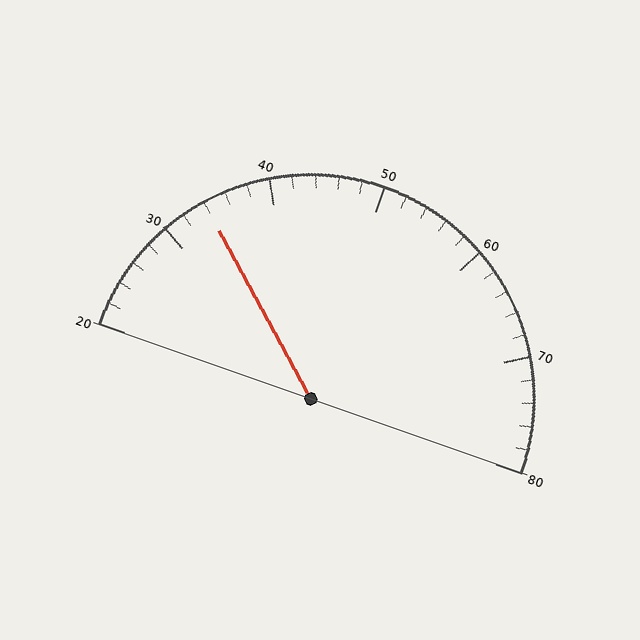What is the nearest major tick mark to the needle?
The nearest major tick mark is 30.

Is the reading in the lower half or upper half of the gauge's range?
The reading is in the lower half of the range (20 to 80).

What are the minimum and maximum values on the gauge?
The gauge ranges from 20 to 80.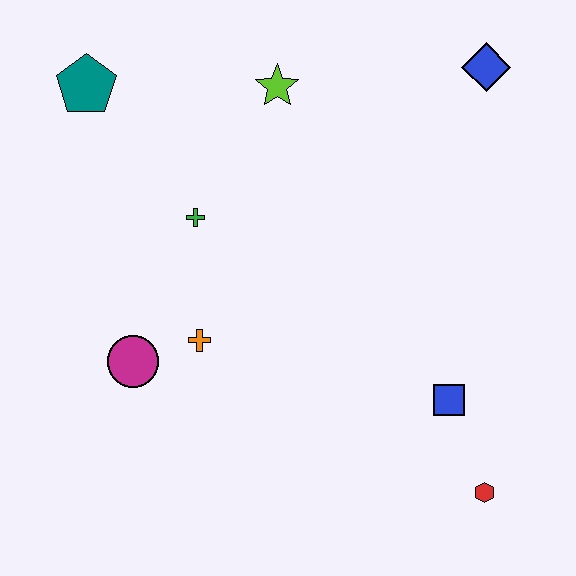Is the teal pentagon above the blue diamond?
No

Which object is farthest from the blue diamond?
The magenta circle is farthest from the blue diamond.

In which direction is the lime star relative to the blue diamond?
The lime star is to the left of the blue diamond.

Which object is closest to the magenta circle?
The orange cross is closest to the magenta circle.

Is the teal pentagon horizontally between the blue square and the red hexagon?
No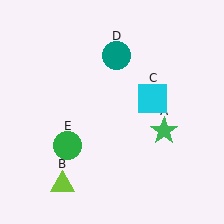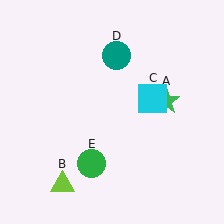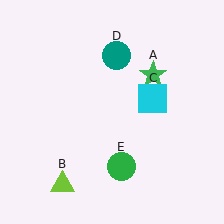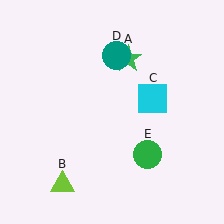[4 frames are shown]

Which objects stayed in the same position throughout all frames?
Lime triangle (object B) and cyan square (object C) and teal circle (object D) remained stationary.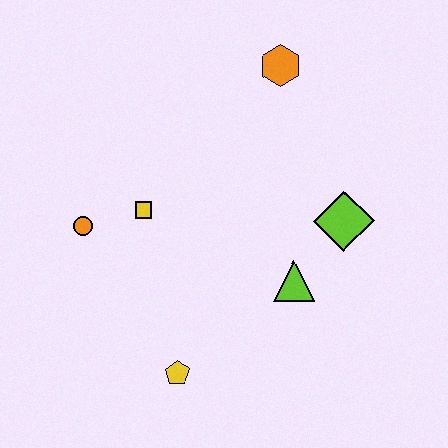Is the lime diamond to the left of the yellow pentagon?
No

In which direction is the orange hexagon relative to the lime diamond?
The orange hexagon is above the lime diamond.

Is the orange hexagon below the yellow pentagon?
No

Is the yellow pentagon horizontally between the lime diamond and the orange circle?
Yes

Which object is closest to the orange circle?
The yellow square is closest to the orange circle.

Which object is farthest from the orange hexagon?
The yellow pentagon is farthest from the orange hexagon.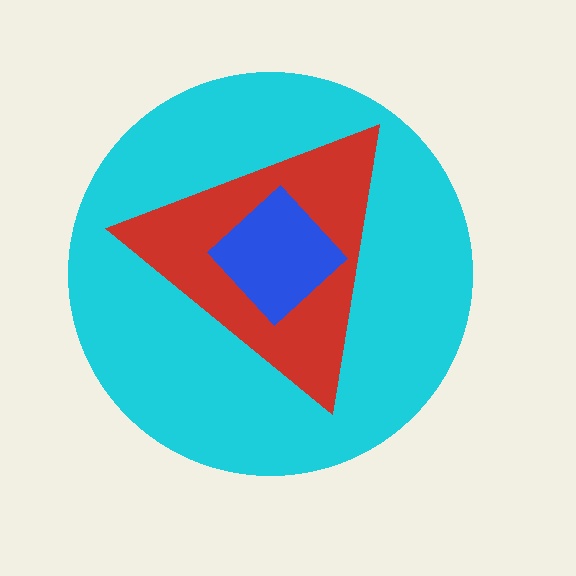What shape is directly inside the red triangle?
The blue diamond.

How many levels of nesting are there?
3.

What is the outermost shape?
The cyan circle.